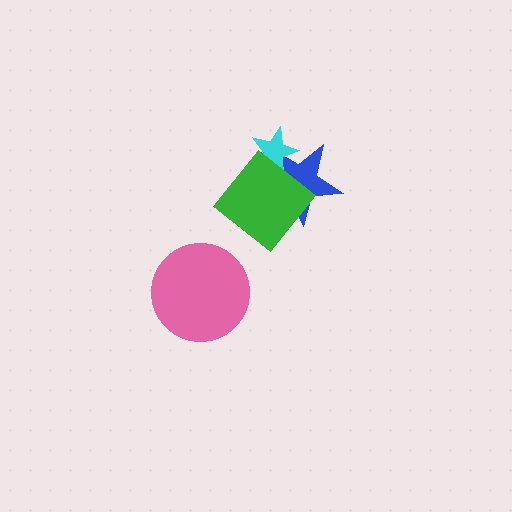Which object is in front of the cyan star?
The green diamond is in front of the cyan star.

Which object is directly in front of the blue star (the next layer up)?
The cyan star is directly in front of the blue star.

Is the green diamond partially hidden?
No, no other shape covers it.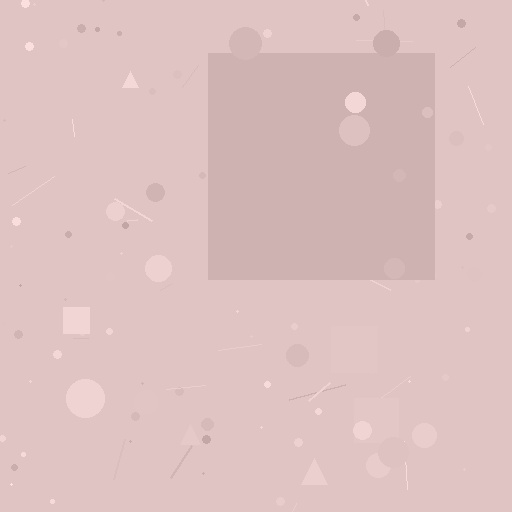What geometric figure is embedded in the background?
A square is embedded in the background.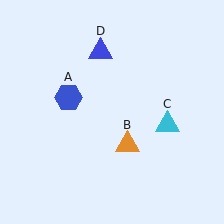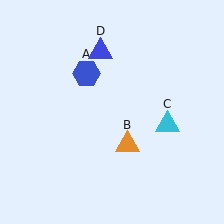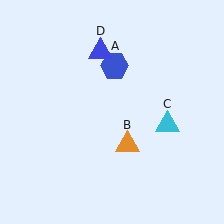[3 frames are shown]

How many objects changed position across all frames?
1 object changed position: blue hexagon (object A).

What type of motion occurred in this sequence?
The blue hexagon (object A) rotated clockwise around the center of the scene.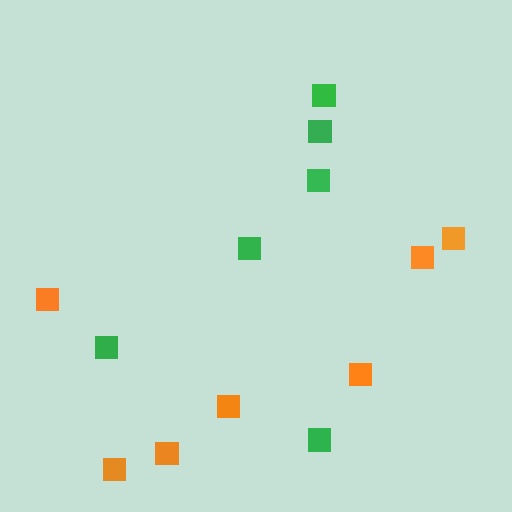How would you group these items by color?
There are 2 groups: one group of orange squares (7) and one group of green squares (6).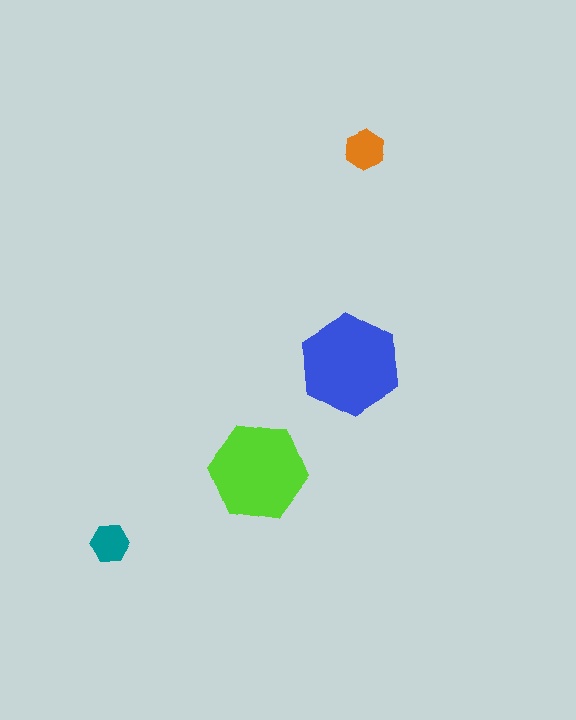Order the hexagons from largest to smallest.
the blue one, the lime one, the orange one, the teal one.